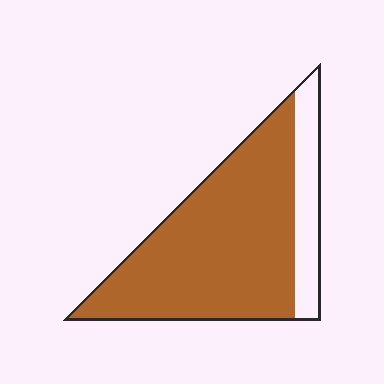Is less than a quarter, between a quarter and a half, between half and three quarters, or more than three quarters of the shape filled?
More than three quarters.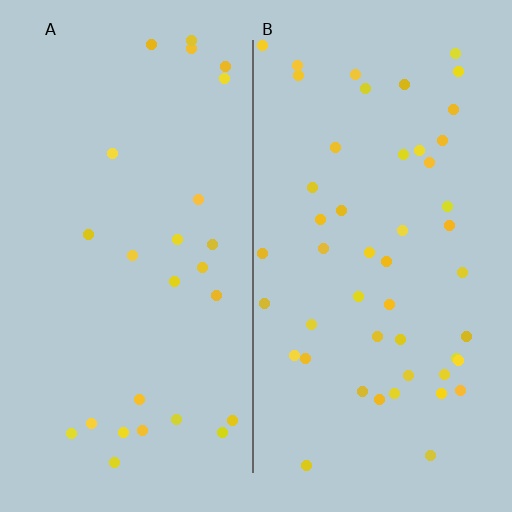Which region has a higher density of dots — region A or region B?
B (the right).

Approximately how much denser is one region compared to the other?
Approximately 1.9× — region B over region A.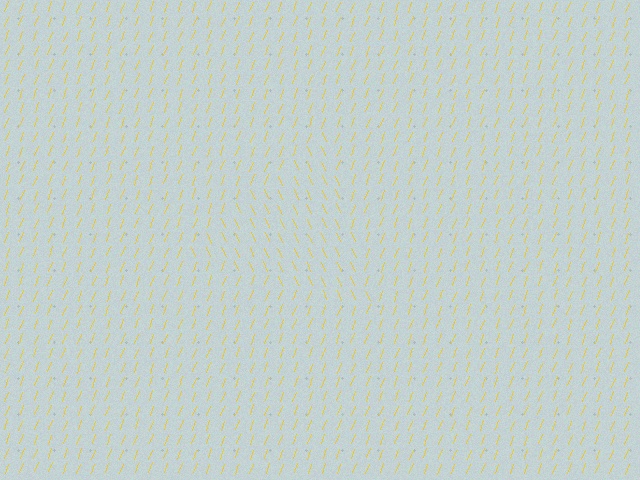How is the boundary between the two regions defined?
The boundary is defined purely by a change in line orientation (approximately 45 degrees difference). All lines are the same color and thickness.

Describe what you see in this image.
The image is filled with small yellow line segments. A triangle region in the image has lines oriented differently from the surrounding lines, creating a visible texture boundary.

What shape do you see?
I see a triangle.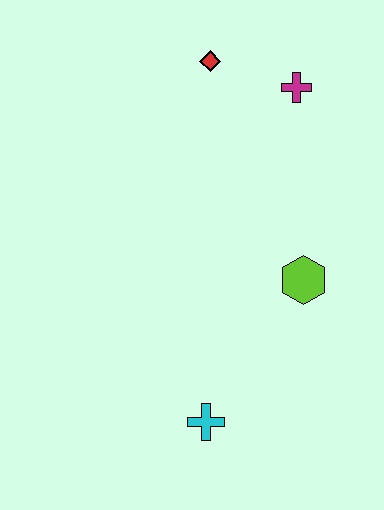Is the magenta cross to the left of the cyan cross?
No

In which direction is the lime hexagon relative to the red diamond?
The lime hexagon is below the red diamond.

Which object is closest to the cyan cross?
The lime hexagon is closest to the cyan cross.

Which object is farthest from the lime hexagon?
The red diamond is farthest from the lime hexagon.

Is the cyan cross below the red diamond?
Yes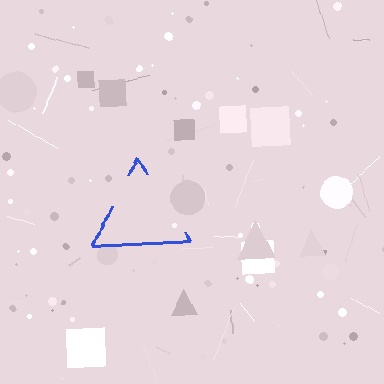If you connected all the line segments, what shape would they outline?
They would outline a triangle.